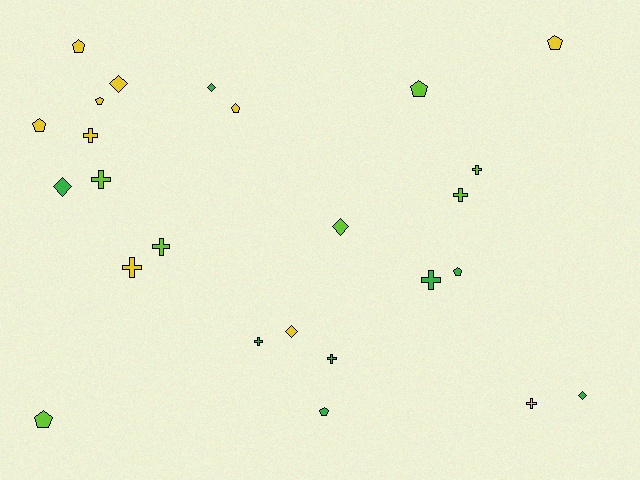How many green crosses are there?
There are 3 green crosses.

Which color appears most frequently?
Yellow, with 10 objects.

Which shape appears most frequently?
Cross, with 10 objects.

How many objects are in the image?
There are 25 objects.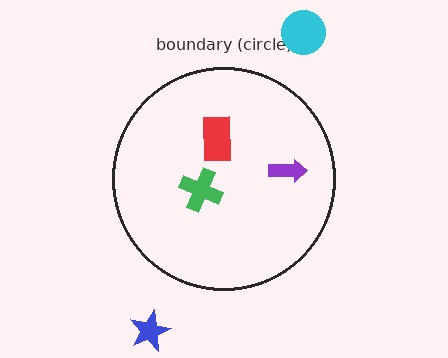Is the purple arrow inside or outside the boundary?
Inside.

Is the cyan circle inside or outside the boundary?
Outside.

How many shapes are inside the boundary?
3 inside, 2 outside.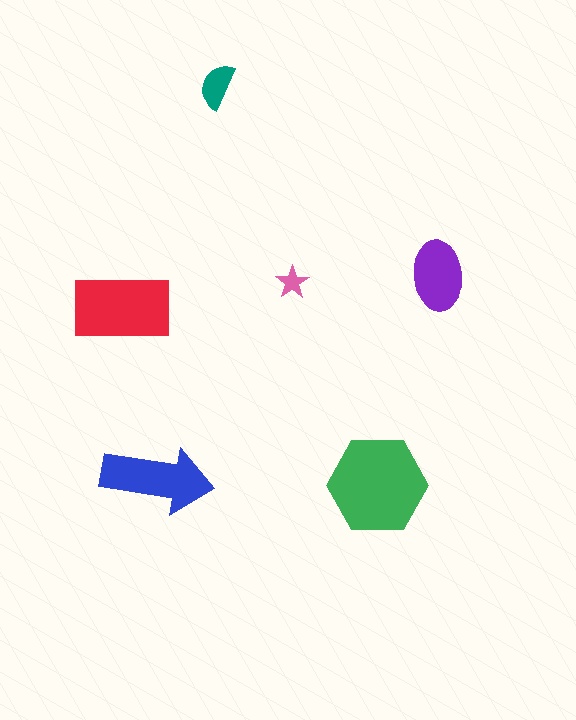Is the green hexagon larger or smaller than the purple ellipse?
Larger.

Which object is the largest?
The green hexagon.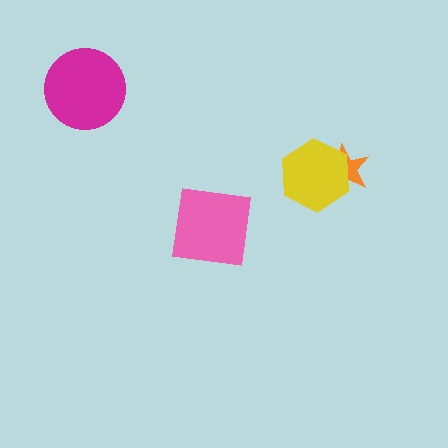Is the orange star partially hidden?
Yes, it is partially covered by another shape.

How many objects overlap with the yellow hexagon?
1 object overlaps with the yellow hexagon.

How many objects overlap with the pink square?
0 objects overlap with the pink square.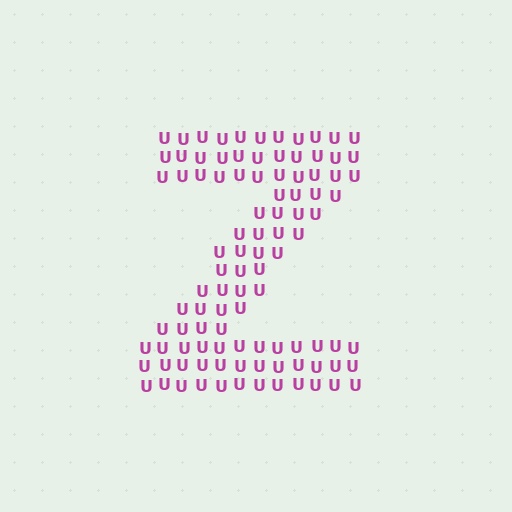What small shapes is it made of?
It is made of small letter U's.